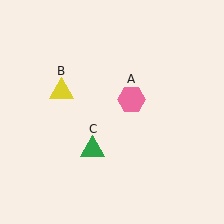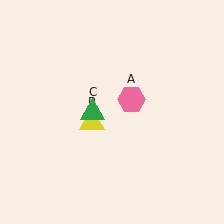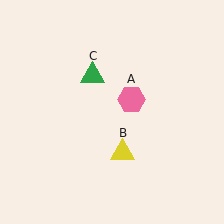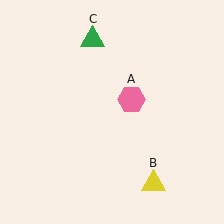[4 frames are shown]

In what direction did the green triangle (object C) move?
The green triangle (object C) moved up.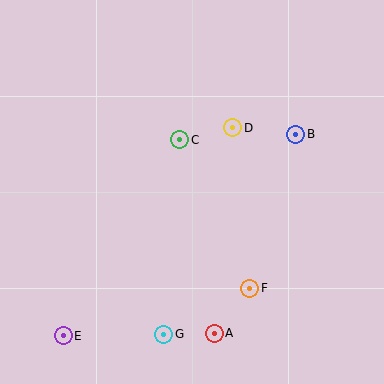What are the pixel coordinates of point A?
Point A is at (214, 333).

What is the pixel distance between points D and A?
The distance between D and A is 206 pixels.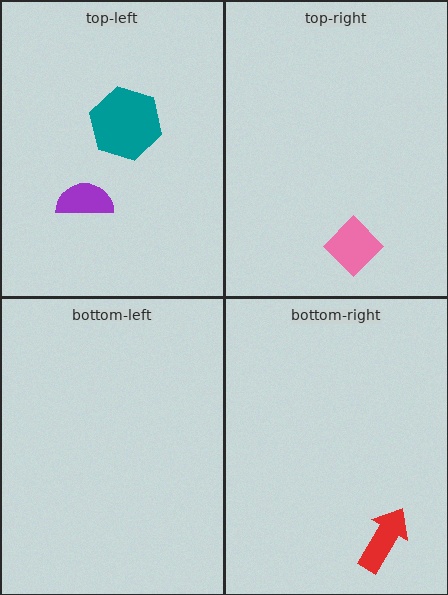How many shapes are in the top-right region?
1.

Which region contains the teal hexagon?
The top-left region.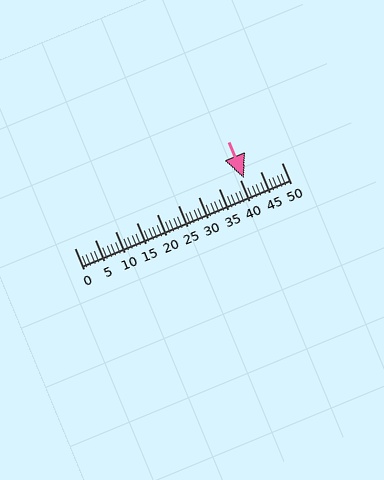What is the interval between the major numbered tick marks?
The major tick marks are spaced 5 units apart.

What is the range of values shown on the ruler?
The ruler shows values from 0 to 50.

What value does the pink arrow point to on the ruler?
The pink arrow points to approximately 41.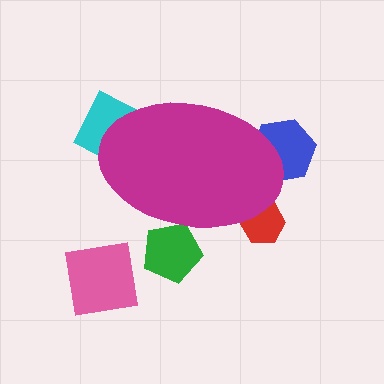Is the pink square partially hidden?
No, the pink square is fully visible.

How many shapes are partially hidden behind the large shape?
4 shapes are partially hidden.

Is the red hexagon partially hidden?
Yes, the red hexagon is partially hidden behind the magenta ellipse.